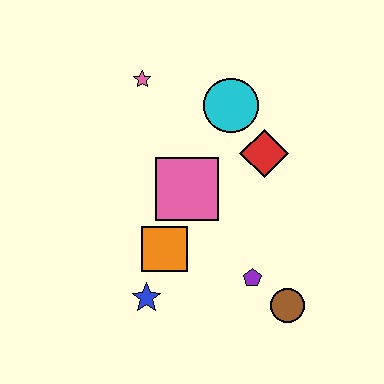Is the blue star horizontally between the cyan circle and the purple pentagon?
No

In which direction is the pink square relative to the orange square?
The pink square is above the orange square.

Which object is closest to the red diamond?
The cyan circle is closest to the red diamond.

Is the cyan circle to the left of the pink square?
No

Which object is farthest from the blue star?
The pink star is farthest from the blue star.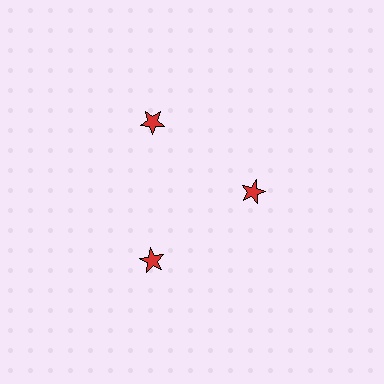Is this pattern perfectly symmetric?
No. The 3 red stars are arranged in a ring, but one element near the 3 o'clock position is pulled inward toward the center, breaking the 3-fold rotational symmetry.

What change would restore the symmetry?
The symmetry would be restored by moving it outward, back onto the ring so that all 3 stars sit at equal angles and equal distance from the center.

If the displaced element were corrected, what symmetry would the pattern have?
It would have 3-fold rotational symmetry — the pattern would map onto itself every 120 degrees.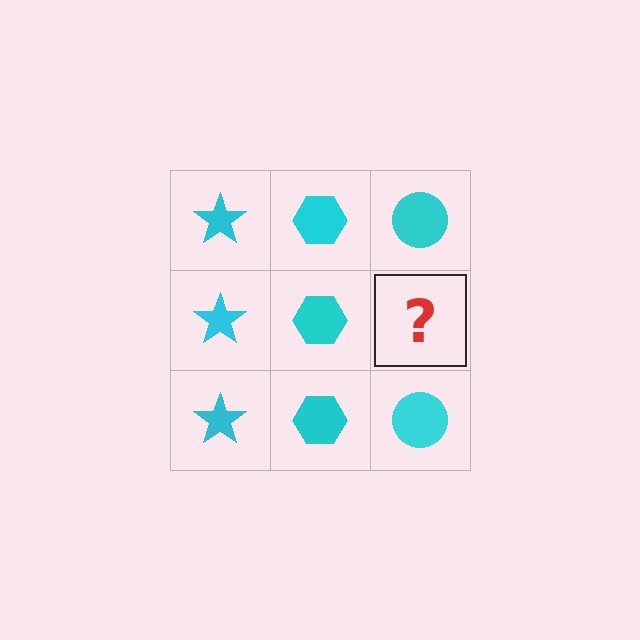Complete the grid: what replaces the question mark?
The question mark should be replaced with a cyan circle.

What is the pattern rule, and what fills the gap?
The rule is that each column has a consistent shape. The gap should be filled with a cyan circle.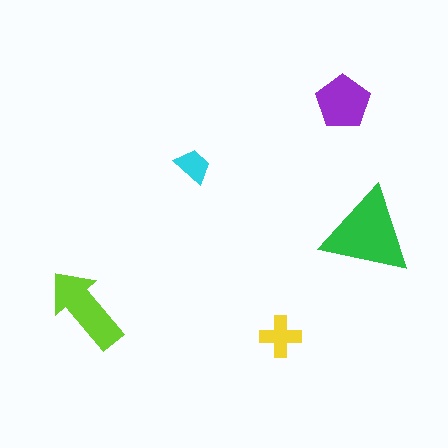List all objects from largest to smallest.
The green triangle, the lime arrow, the purple pentagon, the yellow cross, the cyan trapezoid.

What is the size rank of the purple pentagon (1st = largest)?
3rd.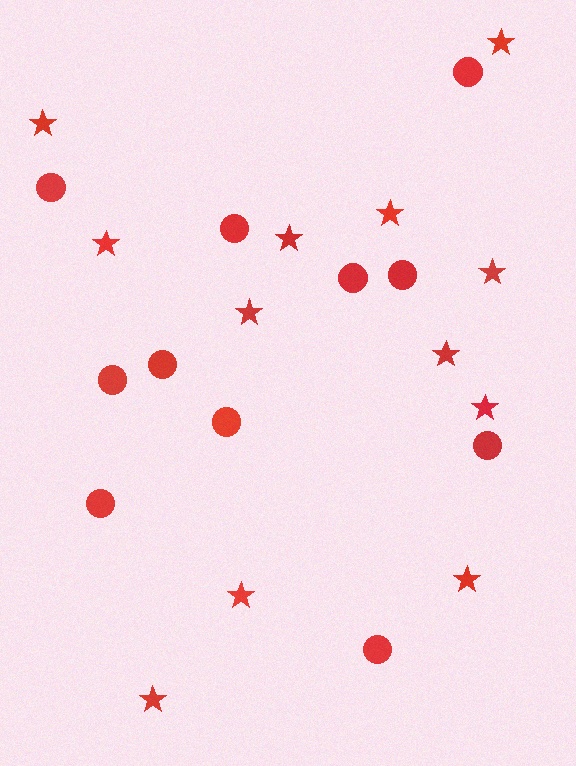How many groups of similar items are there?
There are 2 groups: one group of stars (12) and one group of circles (11).